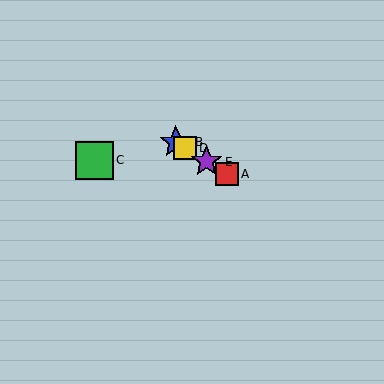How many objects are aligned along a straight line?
4 objects (A, B, D, E) are aligned along a straight line.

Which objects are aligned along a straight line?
Objects A, B, D, E are aligned along a straight line.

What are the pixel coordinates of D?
Object D is at (185, 148).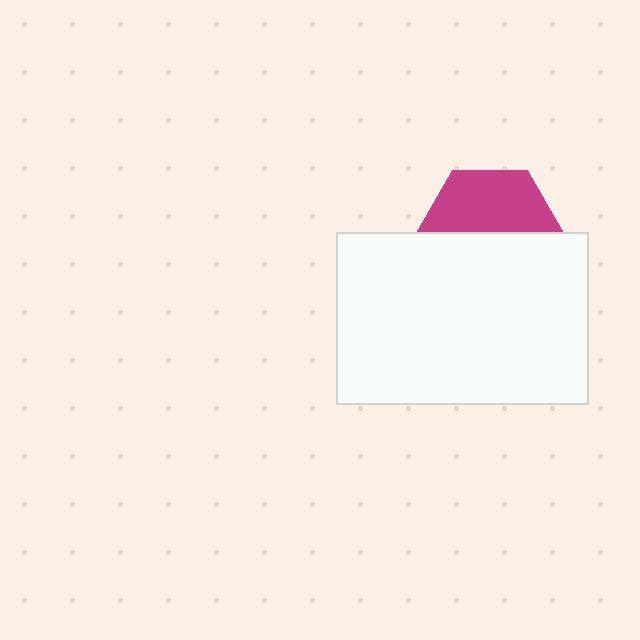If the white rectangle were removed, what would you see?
You would see the complete magenta hexagon.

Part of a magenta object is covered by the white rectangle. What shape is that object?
It is a hexagon.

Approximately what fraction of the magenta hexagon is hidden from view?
Roughly 54% of the magenta hexagon is hidden behind the white rectangle.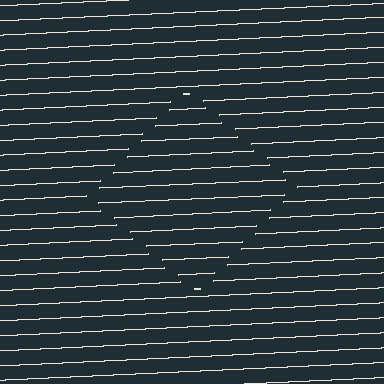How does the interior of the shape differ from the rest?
The interior of the shape contains the same grating, shifted by half a period — the contour is defined by the phase discontinuity where line-ends from the inner and outer gratings abut.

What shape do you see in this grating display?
An illusory square. The interior of the shape contains the same grating, shifted by half a period — the contour is defined by the phase discontinuity where line-ends from the inner and outer gratings abut.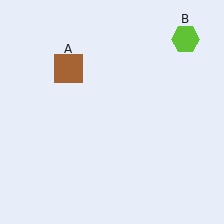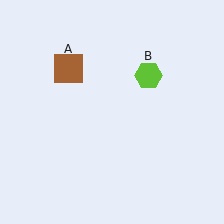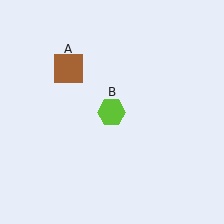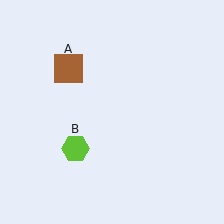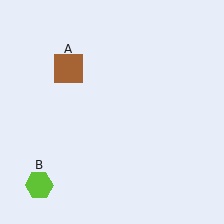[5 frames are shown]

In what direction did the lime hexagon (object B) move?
The lime hexagon (object B) moved down and to the left.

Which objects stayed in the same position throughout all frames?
Brown square (object A) remained stationary.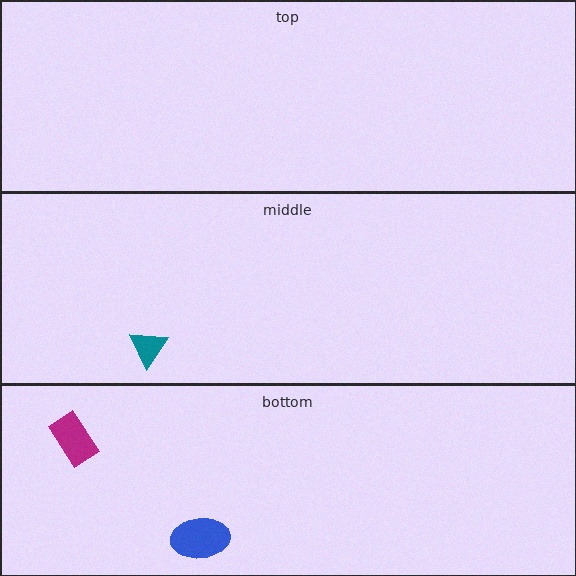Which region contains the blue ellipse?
The bottom region.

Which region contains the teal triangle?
The middle region.